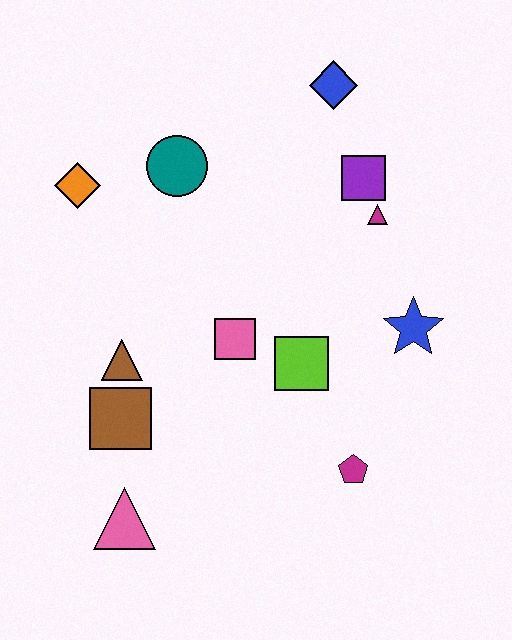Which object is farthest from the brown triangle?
The blue diamond is farthest from the brown triangle.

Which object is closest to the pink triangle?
The brown square is closest to the pink triangle.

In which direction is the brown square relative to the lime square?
The brown square is to the left of the lime square.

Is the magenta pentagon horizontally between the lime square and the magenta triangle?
Yes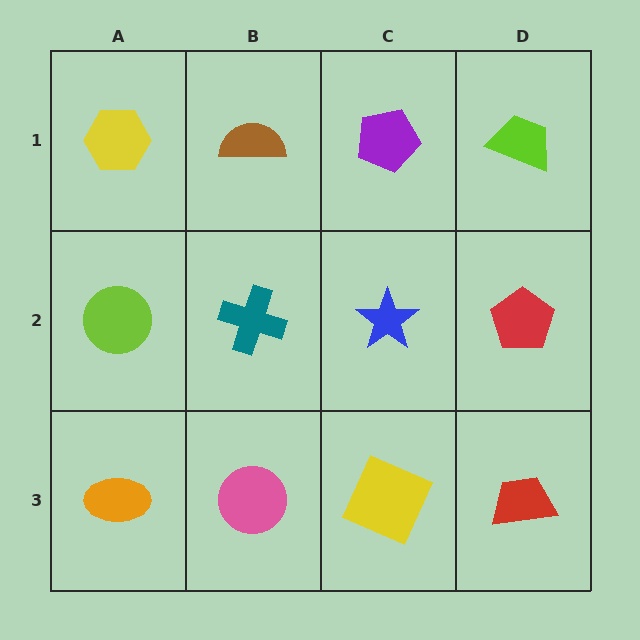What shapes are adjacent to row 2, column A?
A yellow hexagon (row 1, column A), an orange ellipse (row 3, column A), a teal cross (row 2, column B).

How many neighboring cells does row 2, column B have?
4.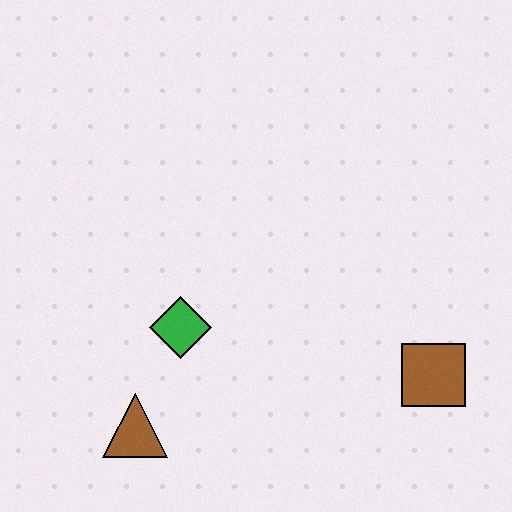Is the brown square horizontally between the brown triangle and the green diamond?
No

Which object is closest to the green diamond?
The brown triangle is closest to the green diamond.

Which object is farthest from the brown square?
The brown triangle is farthest from the brown square.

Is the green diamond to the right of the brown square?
No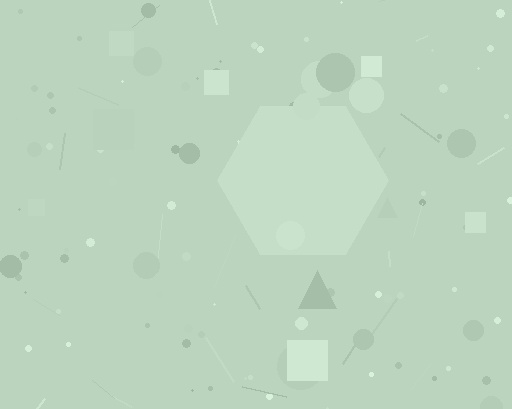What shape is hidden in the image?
A hexagon is hidden in the image.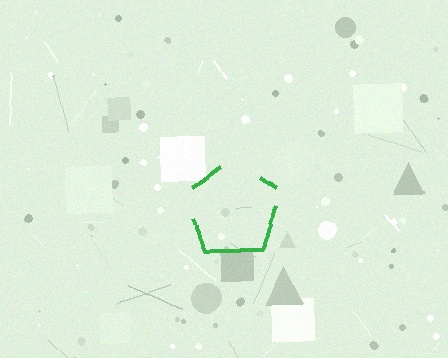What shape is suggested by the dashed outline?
The dashed outline suggests a pentagon.